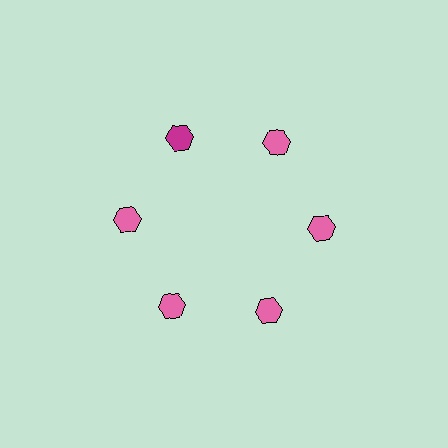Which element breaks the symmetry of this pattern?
The magenta hexagon at roughly the 11 o'clock position breaks the symmetry. All other shapes are pink hexagons.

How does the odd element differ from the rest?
It has a different color: magenta instead of pink.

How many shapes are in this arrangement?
There are 6 shapes arranged in a ring pattern.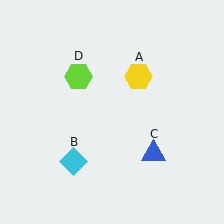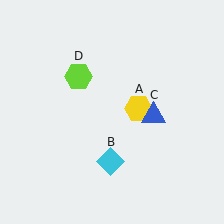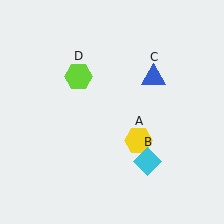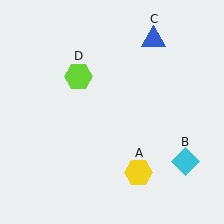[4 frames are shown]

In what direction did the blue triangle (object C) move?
The blue triangle (object C) moved up.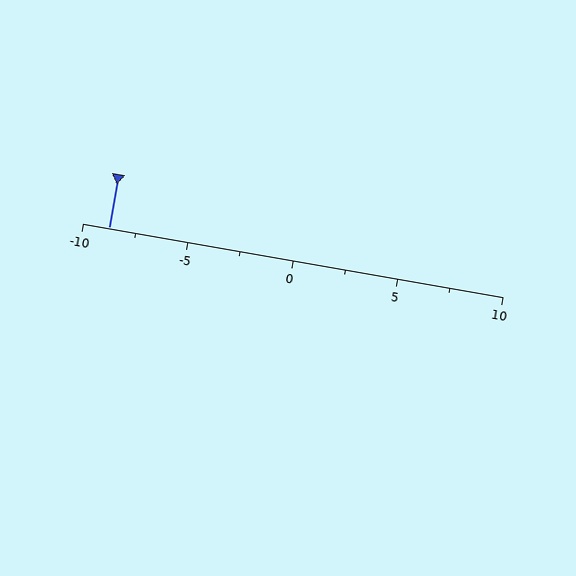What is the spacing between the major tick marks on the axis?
The major ticks are spaced 5 apart.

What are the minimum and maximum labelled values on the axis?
The axis runs from -10 to 10.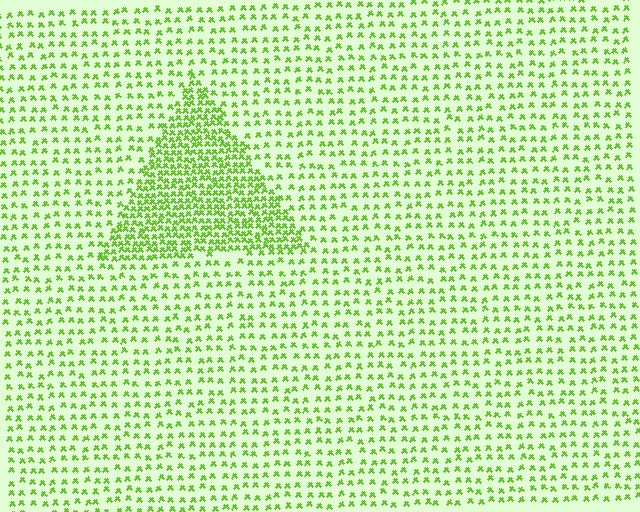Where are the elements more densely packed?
The elements are more densely packed inside the triangle boundary.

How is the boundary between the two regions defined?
The boundary is defined by a change in element density (approximately 2.4x ratio). All elements are the same color, size, and shape.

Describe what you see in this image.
The image contains small lime elements arranged at two different densities. A triangle-shaped region is visible where the elements are more densely packed than the surrounding area.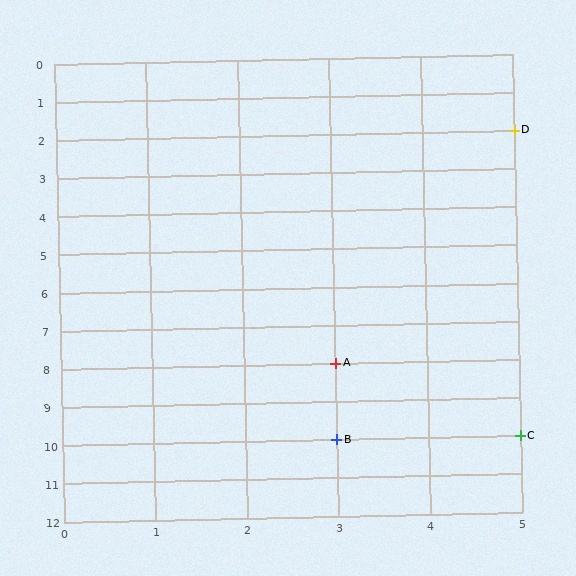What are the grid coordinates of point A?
Point A is at grid coordinates (3, 8).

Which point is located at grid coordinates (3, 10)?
Point B is at (3, 10).